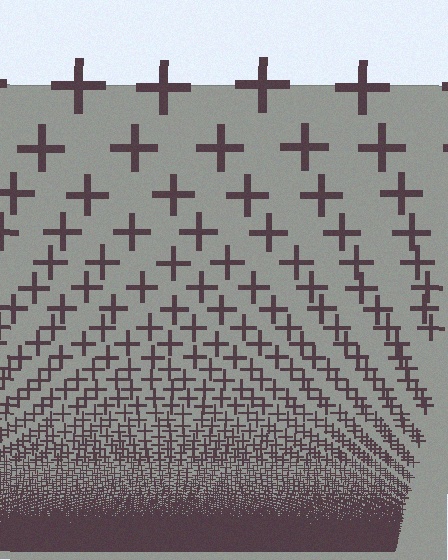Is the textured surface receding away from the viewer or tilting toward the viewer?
The surface appears to tilt toward the viewer. Texture elements get larger and sparser toward the top.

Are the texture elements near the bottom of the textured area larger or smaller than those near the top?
Smaller. The gradient is inverted — elements near the bottom are smaller and denser.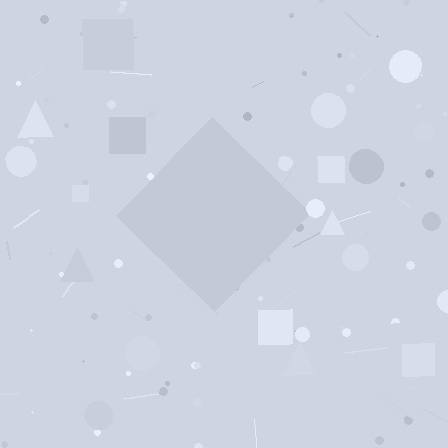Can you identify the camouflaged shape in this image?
The camouflaged shape is a diamond.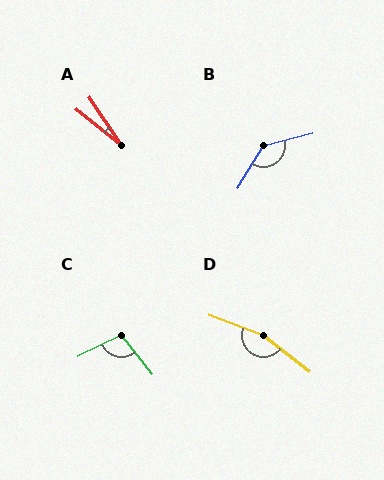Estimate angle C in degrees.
Approximately 101 degrees.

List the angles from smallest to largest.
A (18°), C (101°), B (135°), D (162°).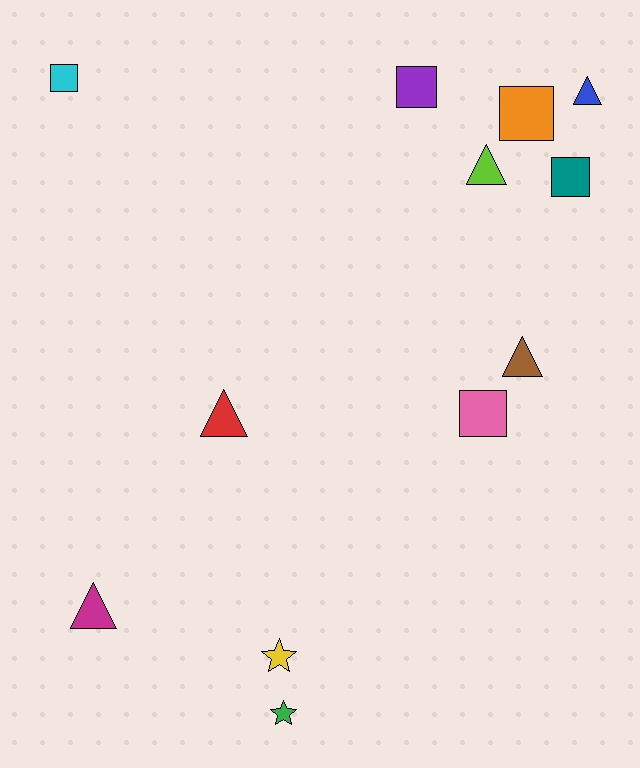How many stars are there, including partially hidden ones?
There are 2 stars.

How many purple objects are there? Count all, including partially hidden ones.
There is 1 purple object.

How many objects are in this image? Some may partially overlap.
There are 12 objects.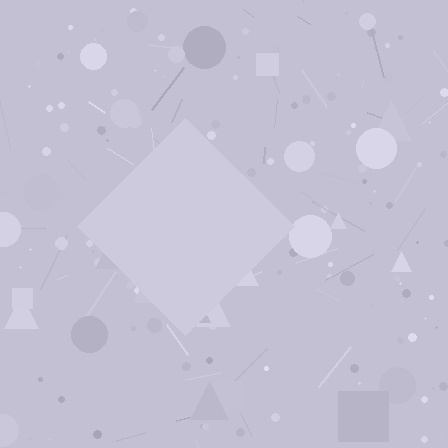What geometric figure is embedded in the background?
A diamond is embedded in the background.